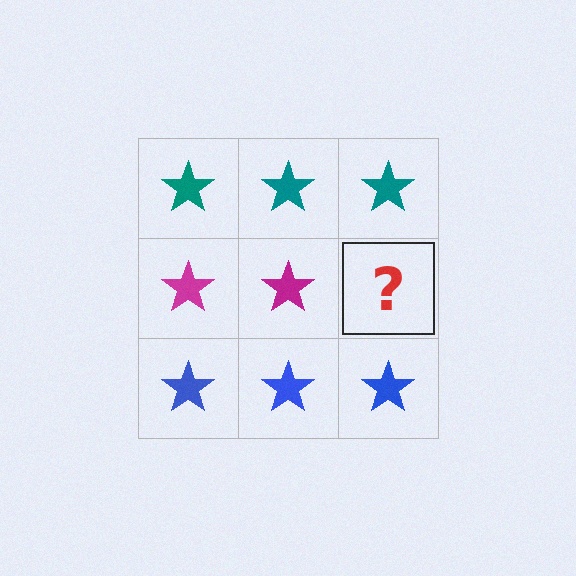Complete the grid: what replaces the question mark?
The question mark should be replaced with a magenta star.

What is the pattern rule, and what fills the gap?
The rule is that each row has a consistent color. The gap should be filled with a magenta star.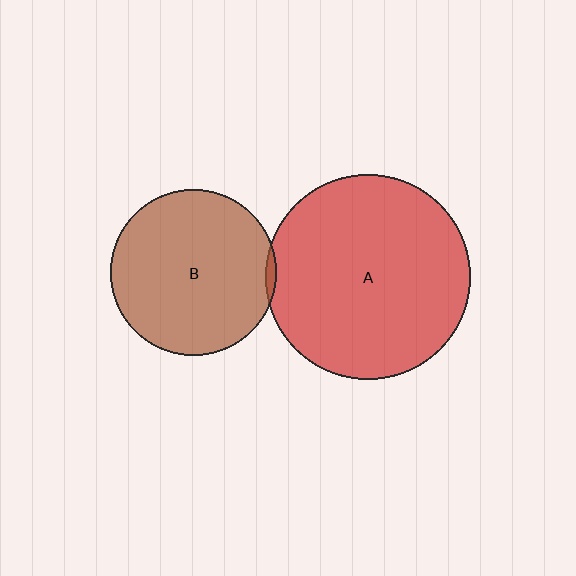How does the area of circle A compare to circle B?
Approximately 1.5 times.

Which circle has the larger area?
Circle A (red).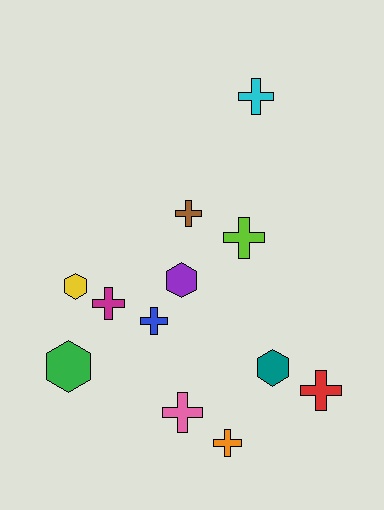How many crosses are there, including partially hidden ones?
There are 8 crosses.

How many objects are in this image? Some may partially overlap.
There are 12 objects.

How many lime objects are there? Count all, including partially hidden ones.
There is 1 lime object.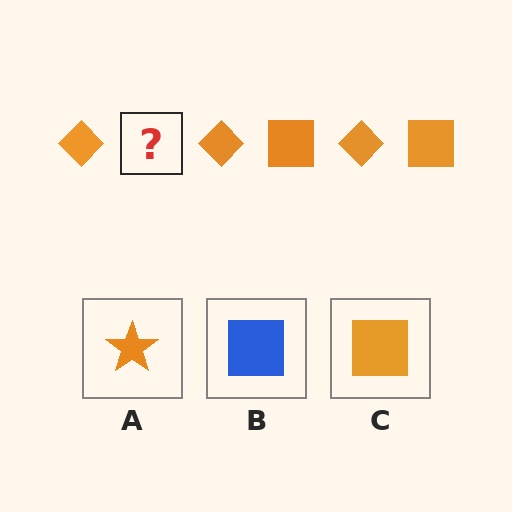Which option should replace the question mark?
Option C.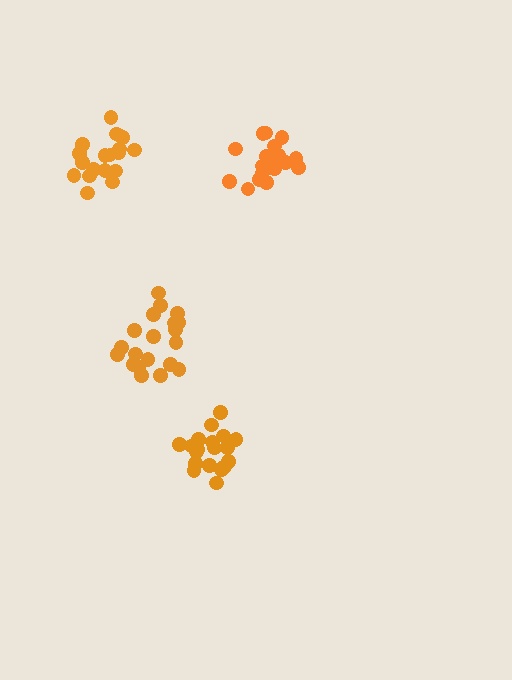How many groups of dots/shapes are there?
There are 4 groups.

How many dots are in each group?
Group 1: 21 dots, Group 2: 20 dots, Group 3: 19 dots, Group 4: 20 dots (80 total).